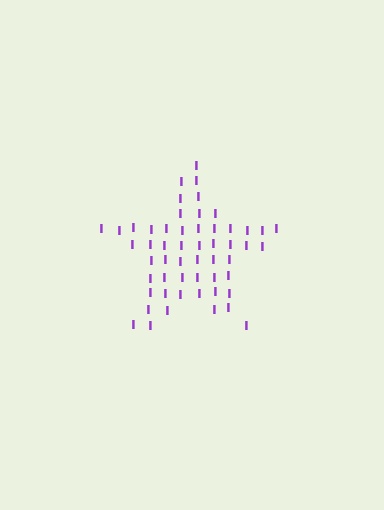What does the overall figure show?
The overall figure shows a star.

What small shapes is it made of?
It is made of small letter I's.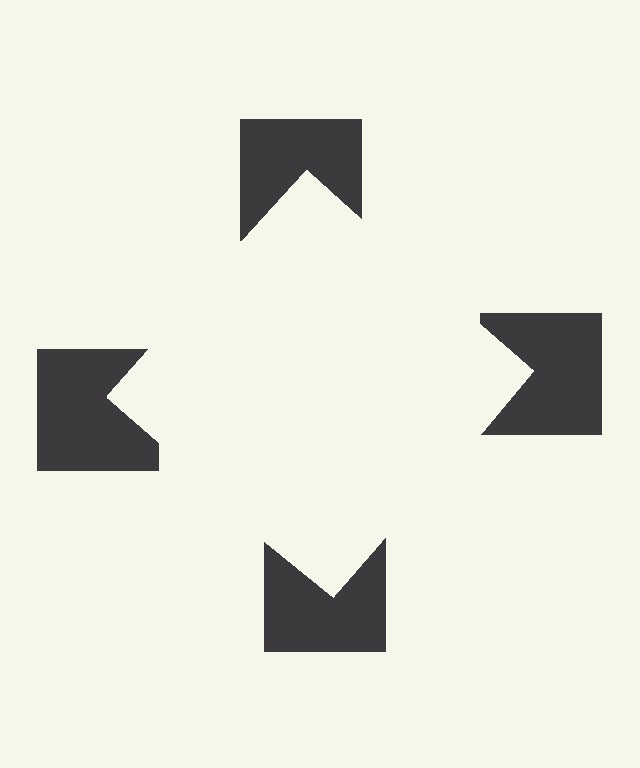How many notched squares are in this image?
There are 4 — one at each vertex of the illusory square.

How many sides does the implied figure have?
4 sides.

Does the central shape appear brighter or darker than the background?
It typically appears slightly brighter than the background, even though no actual brightness change is drawn.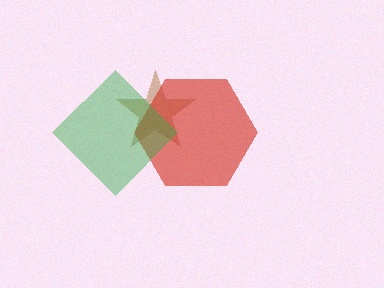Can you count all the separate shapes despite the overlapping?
Yes, there are 3 separate shapes.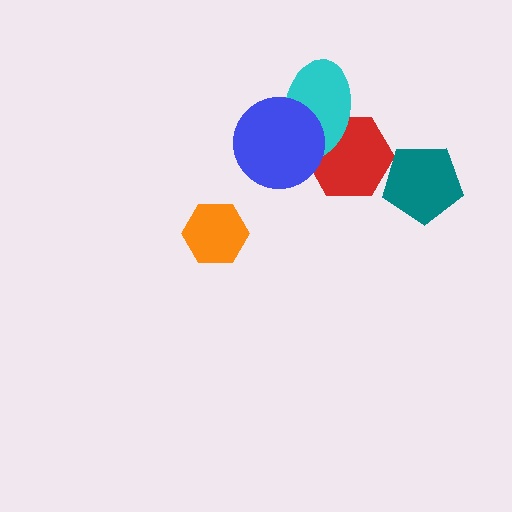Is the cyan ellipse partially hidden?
Yes, it is partially covered by another shape.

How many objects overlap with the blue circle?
2 objects overlap with the blue circle.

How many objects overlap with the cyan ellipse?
2 objects overlap with the cyan ellipse.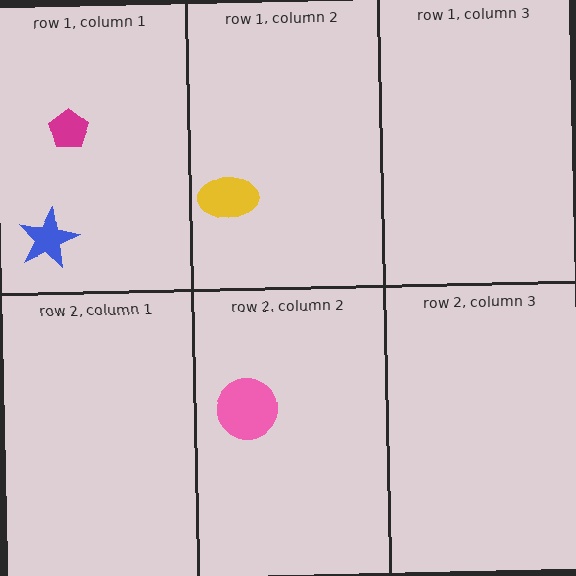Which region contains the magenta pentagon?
The row 1, column 1 region.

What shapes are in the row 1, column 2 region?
The yellow ellipse.